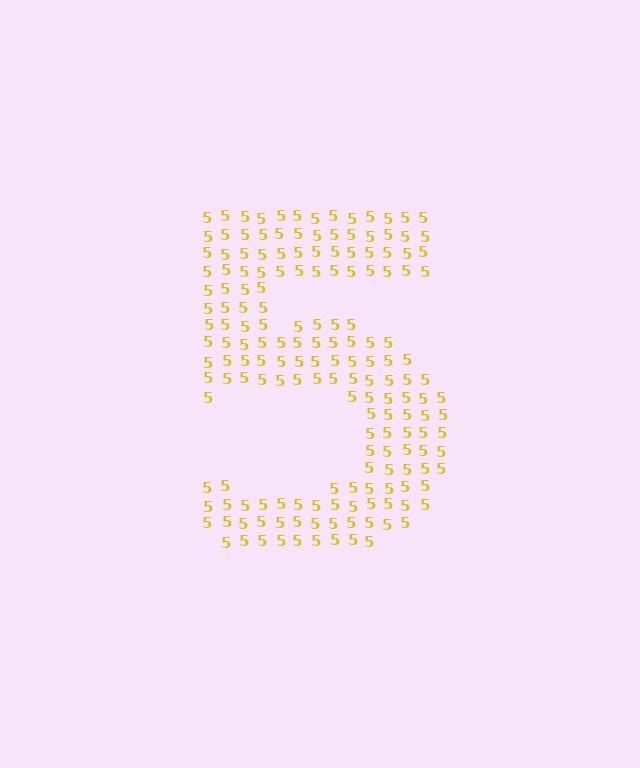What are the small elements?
The small elements are digit 5's.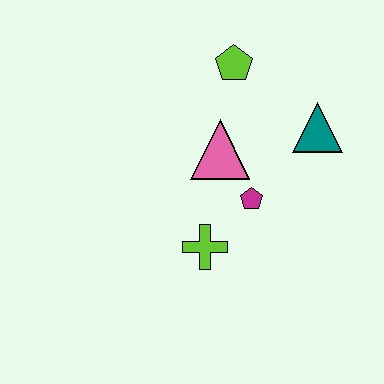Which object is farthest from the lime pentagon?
The lime cross is farthest from the lime pentagon.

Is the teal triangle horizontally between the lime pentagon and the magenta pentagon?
No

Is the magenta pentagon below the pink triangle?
Yes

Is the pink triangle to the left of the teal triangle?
Yes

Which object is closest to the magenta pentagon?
The pink triangle is closest to the magenta pentagon.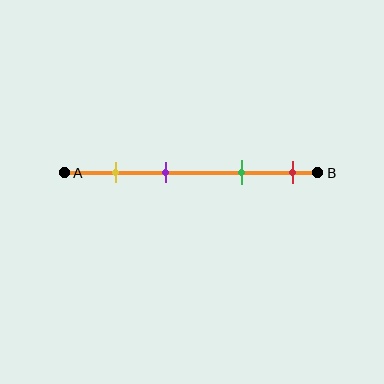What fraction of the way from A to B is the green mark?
The green mark is approximately 70% (0.7) of the way from A to B.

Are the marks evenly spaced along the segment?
No, the marks are not evenly spaced.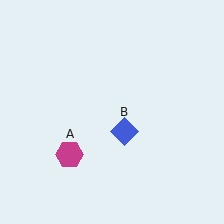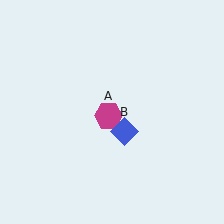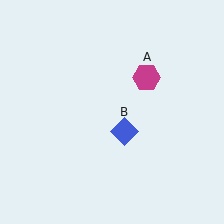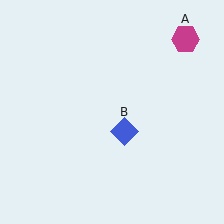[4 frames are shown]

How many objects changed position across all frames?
1 object changed position: magenta hexagon (object A).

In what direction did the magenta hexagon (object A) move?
The magenta hexagon (object A) moved up and to the right.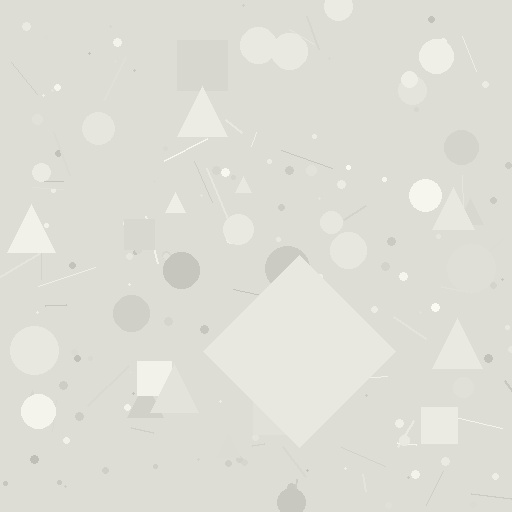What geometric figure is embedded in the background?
A diamond is embedded in the background.